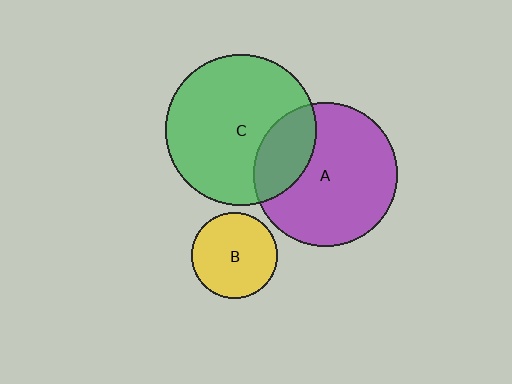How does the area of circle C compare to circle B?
Approximately 3.1 times.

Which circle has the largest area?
Circle C (green).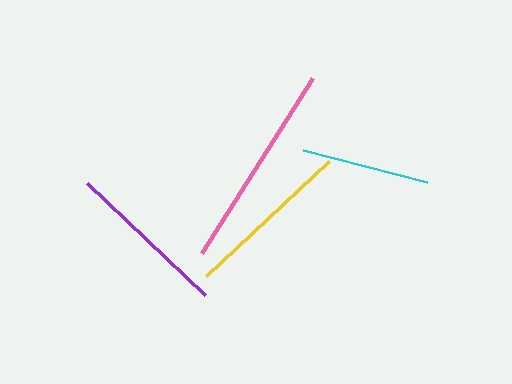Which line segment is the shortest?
The cyan line is the shortest at approximately 128 pixels.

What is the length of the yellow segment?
The yellow segment is approximately 169 pixels long.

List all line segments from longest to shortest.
From longest to shortest: pink, yellow, purple, cyan.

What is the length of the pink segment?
The pink segment is approximately 207 pixels long.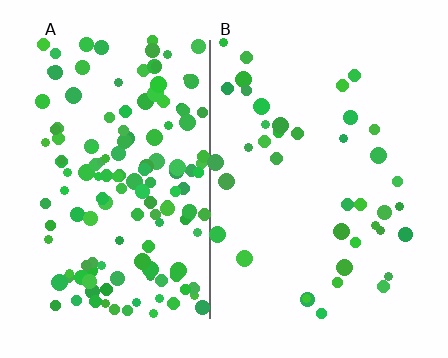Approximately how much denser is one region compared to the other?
Approximately 3.6× — region A over region B.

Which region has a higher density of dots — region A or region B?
A (the left).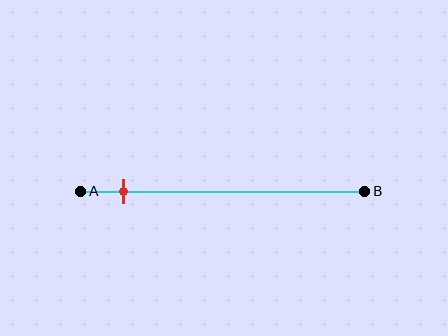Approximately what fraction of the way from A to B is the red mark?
The red mark is approximately 15% of the way from A to B.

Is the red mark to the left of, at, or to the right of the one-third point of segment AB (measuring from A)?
The red mark is to the left of the one-third point of segment AB.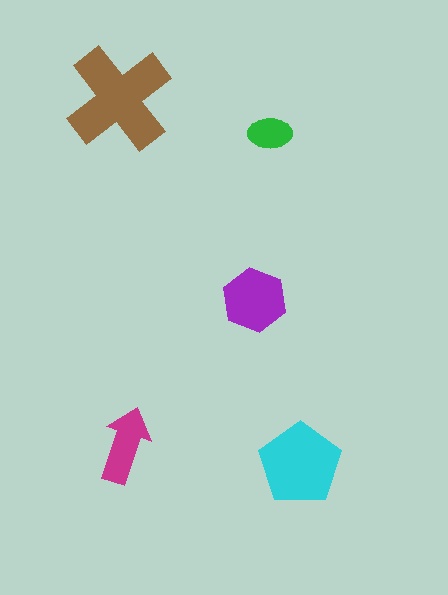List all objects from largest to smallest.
The brown cross, the cyan pentagon, the purple hexagon, the magenta arrow, the green ellipse.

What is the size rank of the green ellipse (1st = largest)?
5th.